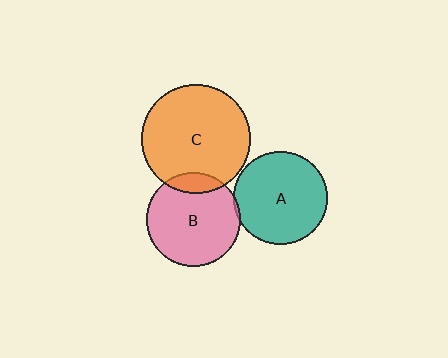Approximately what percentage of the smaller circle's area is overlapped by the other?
Approximately 5%.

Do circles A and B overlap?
Yes.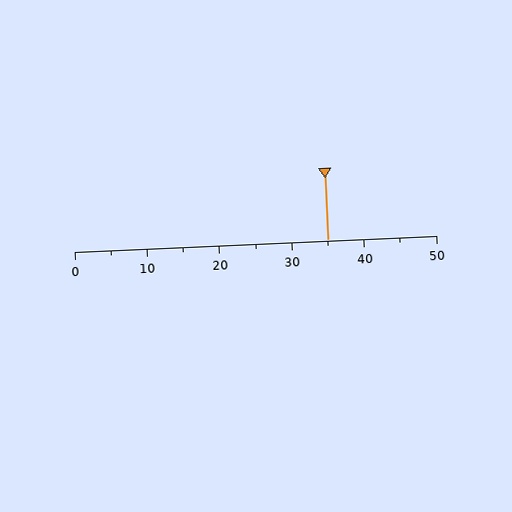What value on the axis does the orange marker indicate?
The marker indicates approximately 35.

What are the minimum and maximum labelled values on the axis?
The axis runs from 0 to 50.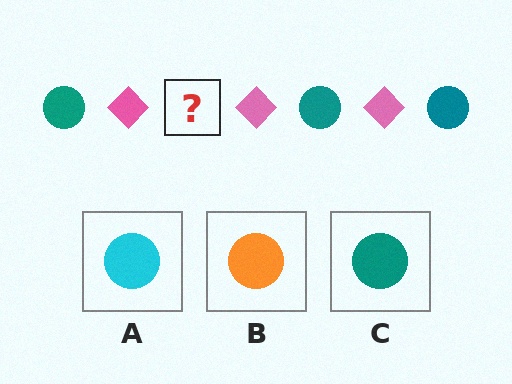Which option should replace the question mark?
Option C.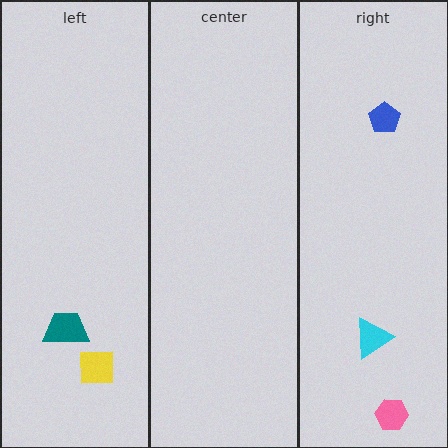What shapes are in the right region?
The cyan triangle, the pink hexagon, the blue pentagon.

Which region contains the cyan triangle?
The right region.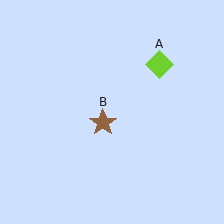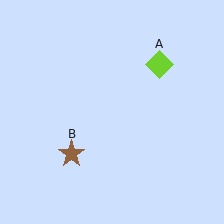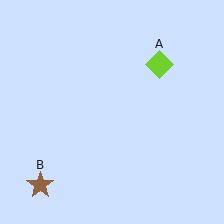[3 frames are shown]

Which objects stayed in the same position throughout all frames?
Lime diamond (object A) remained stationary.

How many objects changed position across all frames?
1 object changed position: brown star (object B).